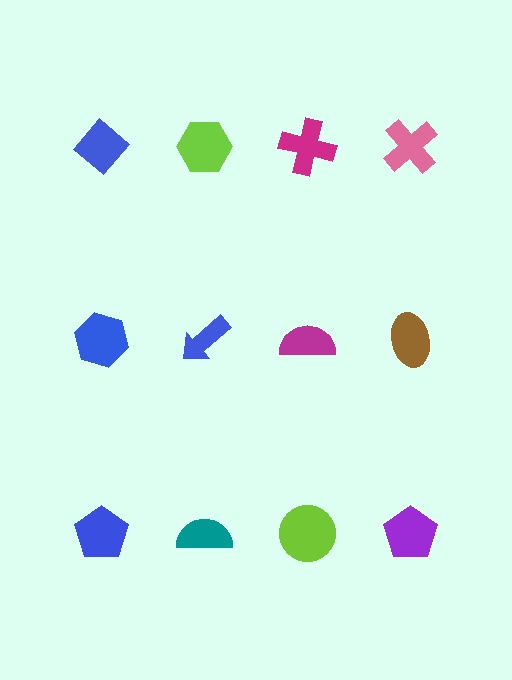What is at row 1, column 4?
A pink cross.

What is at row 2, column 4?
A brown ellipse.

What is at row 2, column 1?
A blue hexagon.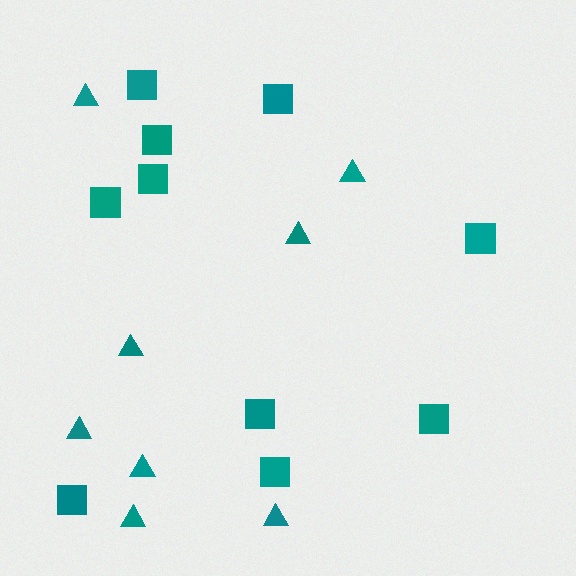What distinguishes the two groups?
There are 2 groups: one group of triangles (8) and one group of squares (10).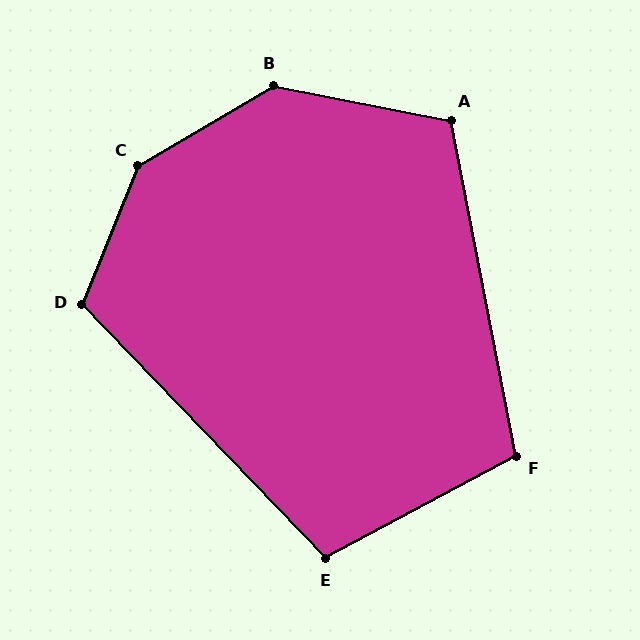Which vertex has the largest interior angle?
C, at approximately 142 degrees.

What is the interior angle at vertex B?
Approximately 138 degrees (obtuse).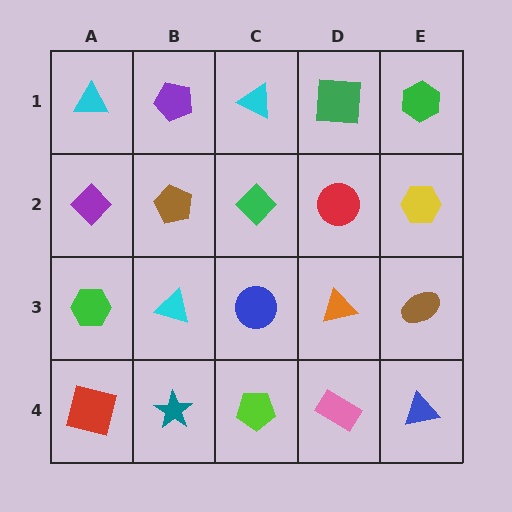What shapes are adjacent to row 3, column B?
A brown pentagon (row 2, column B), a teal star (row 4, column B), a green hexagon (row 3, column A), a blue circle (row 3, column C).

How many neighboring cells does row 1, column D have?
3.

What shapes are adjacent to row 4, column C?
A blue circle (row 3, column C), a teal star (row 4, column B), a pink rectangle (row 4, column D).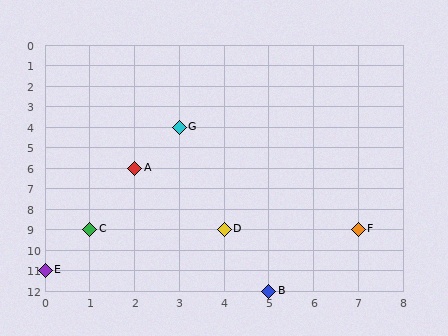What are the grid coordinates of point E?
Point E is at grid coordinates (0, 11).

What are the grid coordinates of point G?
Point G is at grid coordinates (3, 4).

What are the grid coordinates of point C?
Point C is at grid coordinates (1, 9).